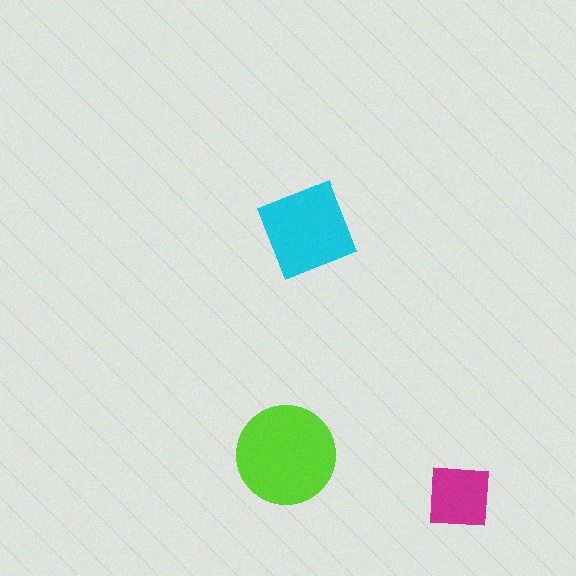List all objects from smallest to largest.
The magenta square, the cyan square, the lime circle.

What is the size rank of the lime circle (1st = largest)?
1st.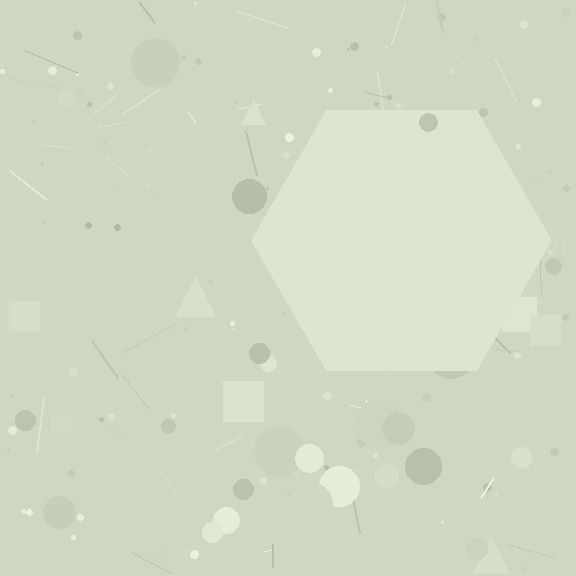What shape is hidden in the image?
A hexagon is hidden in the image.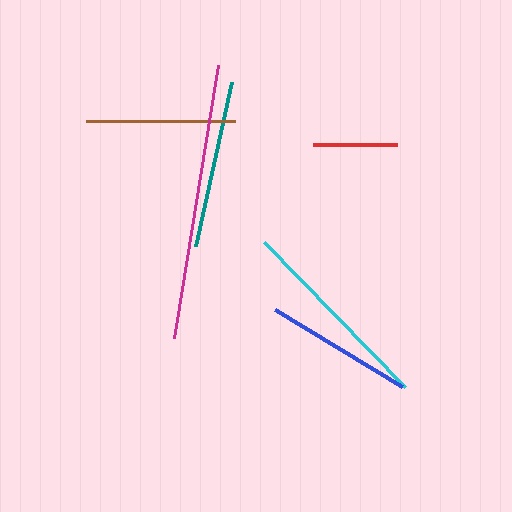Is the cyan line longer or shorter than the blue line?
The cyan line is longer than the blue line.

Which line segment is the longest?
The magenta line is the longest at approximately 276 pixels.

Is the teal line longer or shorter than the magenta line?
The magenta line is longer than the teal line.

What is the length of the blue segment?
The blue segment is approximately 149 pixels long.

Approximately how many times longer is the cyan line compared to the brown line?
The cyan line is approximately 1.4 times the length of the brown line.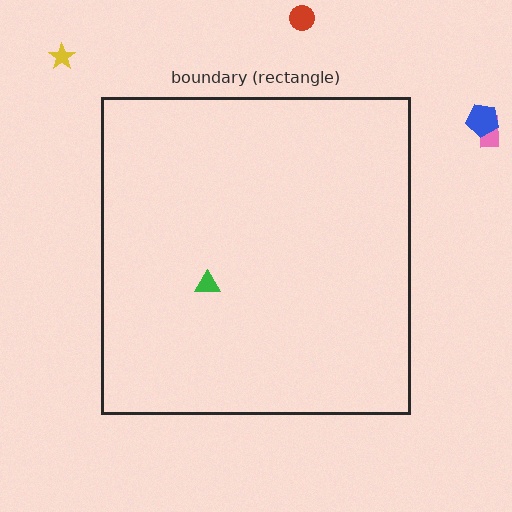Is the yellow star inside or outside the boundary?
Outside.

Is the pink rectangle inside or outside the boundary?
Outside.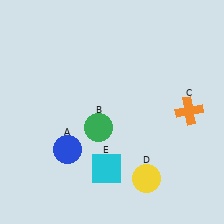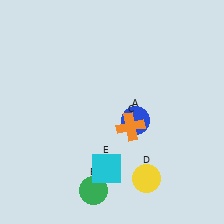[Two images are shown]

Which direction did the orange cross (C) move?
The orange cross (C) moved left.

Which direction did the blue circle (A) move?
The blue circle (A) moved right.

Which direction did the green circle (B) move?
The green circle (B) moved down.